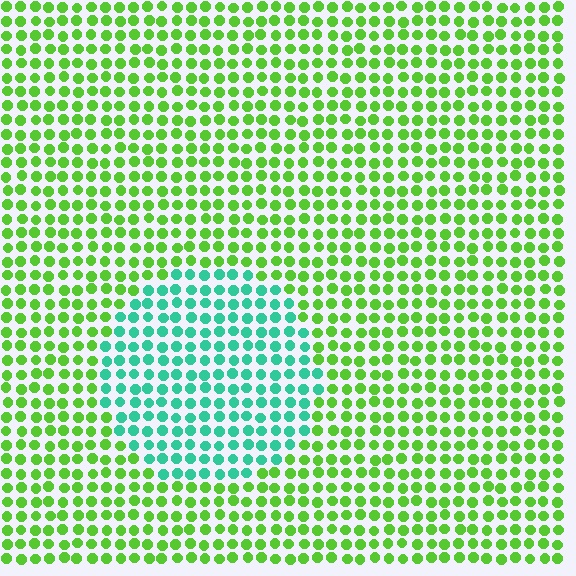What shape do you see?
I see a circle.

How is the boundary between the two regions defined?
The boundary is defined purely by a slight shift in hue (about 57 degrees). Spacing, size, and orientation are identical on both sides.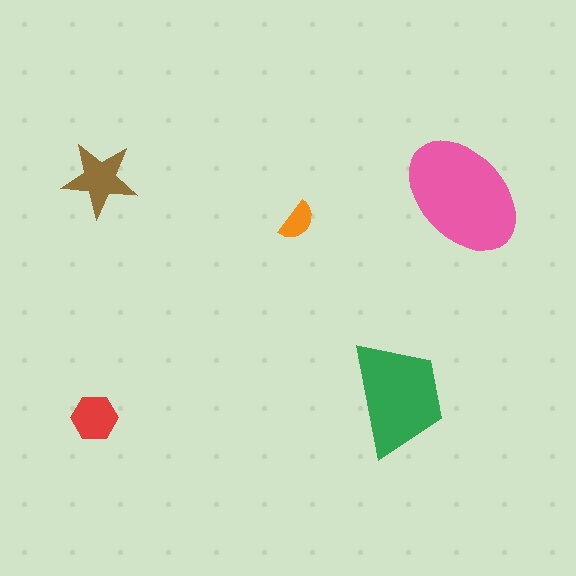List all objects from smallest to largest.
The orange semicircle, the red hexagon, the brown star, the green trapezoid, the pink ellipse.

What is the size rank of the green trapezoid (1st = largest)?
2nd.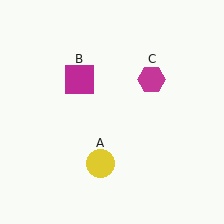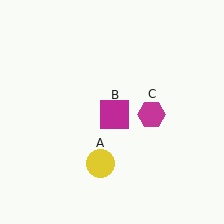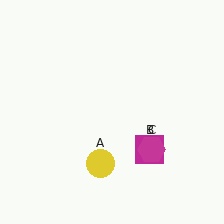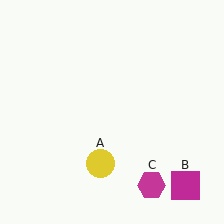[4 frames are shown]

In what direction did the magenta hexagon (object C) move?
The magenta hexagon (object C) moved down.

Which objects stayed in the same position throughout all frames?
Yellow circle (object A) remained stationary.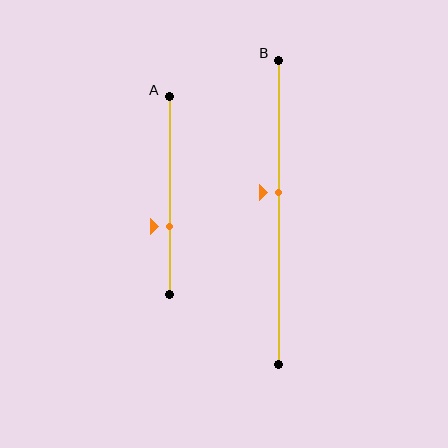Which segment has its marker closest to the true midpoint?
Segment B has its marker closest to the true midpoint.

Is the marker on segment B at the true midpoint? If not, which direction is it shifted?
No, the marker on segment B is shifted upward by about 6% of the segment length.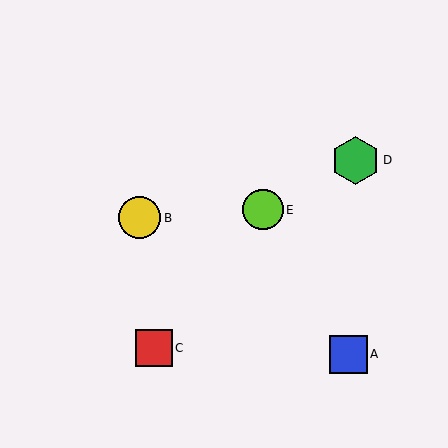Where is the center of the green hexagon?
The center of the green hexagon is at (356, 160).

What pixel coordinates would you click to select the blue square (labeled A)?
Click at (348, 354) to select the blue square A.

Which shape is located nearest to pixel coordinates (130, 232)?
The yellow circle (labeled B) at (140, 218) is nearest to that location.